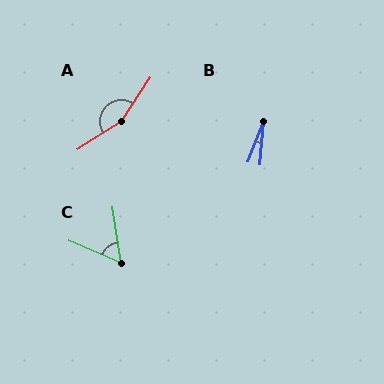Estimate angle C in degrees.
Approximately 58 degrees.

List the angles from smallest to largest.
B (16°), C (58°), A (157°).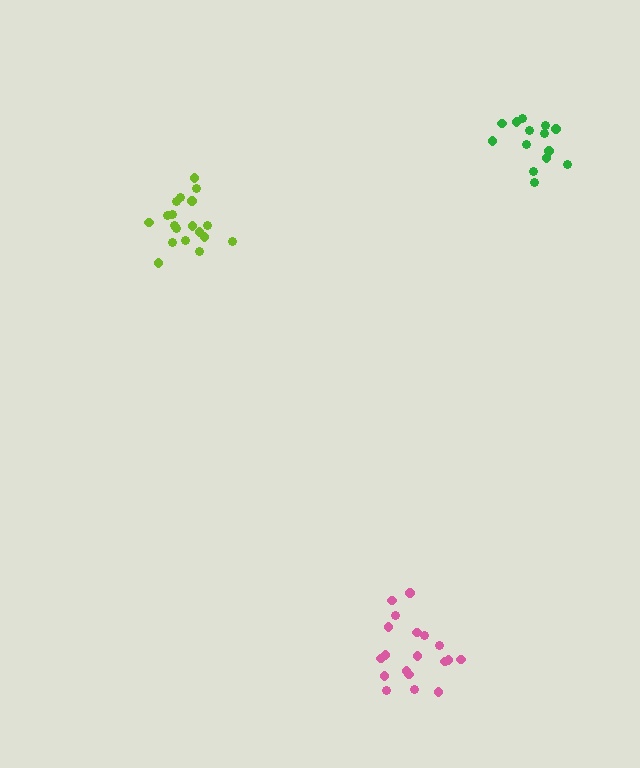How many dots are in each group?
Group 1: 19 dots, Group 2: 19 dots, Group 3: 14 dots (52 total).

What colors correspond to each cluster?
The clusters are colored: lime, pink, green.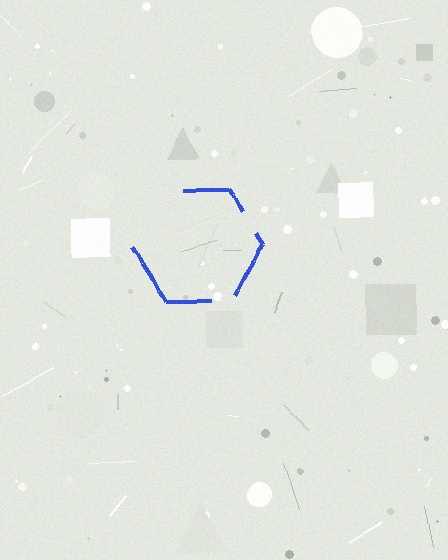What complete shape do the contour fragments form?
The contour fragments form a hexagon.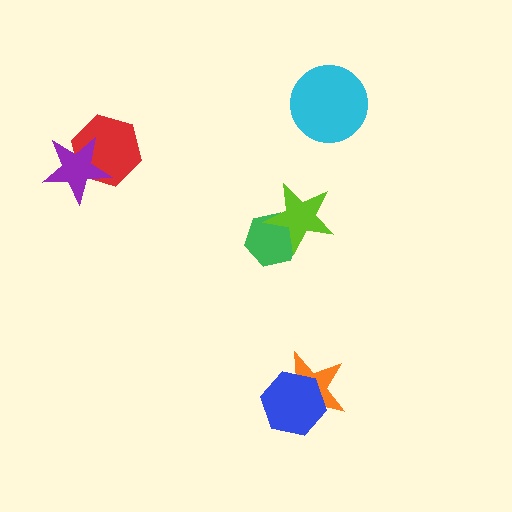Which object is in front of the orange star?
The blue hexagon is in front of the orange star.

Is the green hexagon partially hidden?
Yes, it is partially covered by another shape.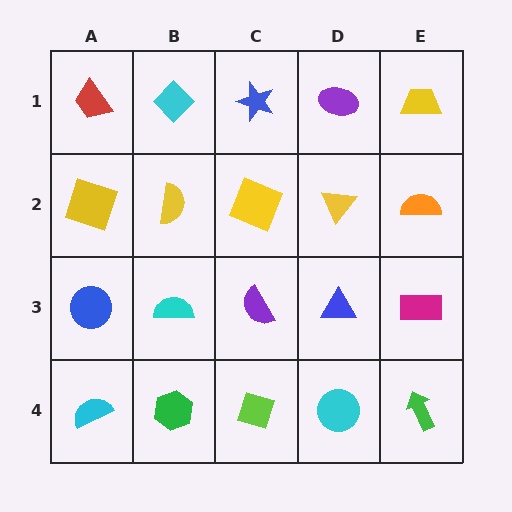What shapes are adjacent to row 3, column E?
An orange semicircle (row 2, column E), a green arrow (row 4, column E), a blue triangle (row 3, column D).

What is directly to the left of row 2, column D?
A yellow square.